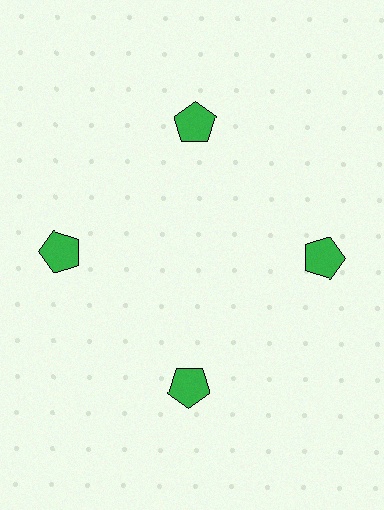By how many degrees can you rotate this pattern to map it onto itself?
The pattern maps onto itself every 90 degrees of rotation.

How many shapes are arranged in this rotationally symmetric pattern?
There are 4 shapes, arranged in 4 groups of 1.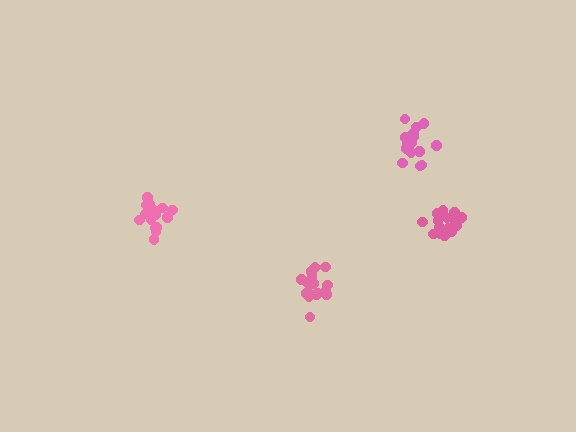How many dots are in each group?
Group 1: 17 dots, Group 2: 16 dots, Group 3: 15 dots, Group 4: 17 dots (65 total).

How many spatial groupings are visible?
There are 4 spatial groupings.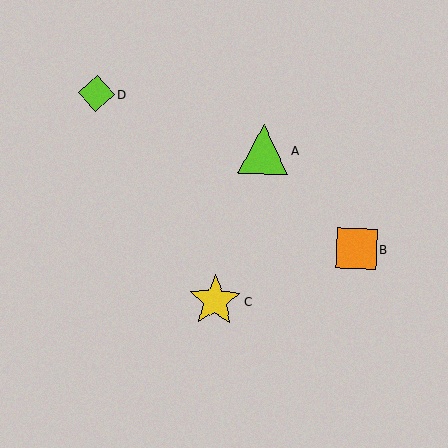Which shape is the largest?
The yellow star (labeled C) is the largest.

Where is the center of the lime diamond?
The center of the lime diamond is at (96, 94).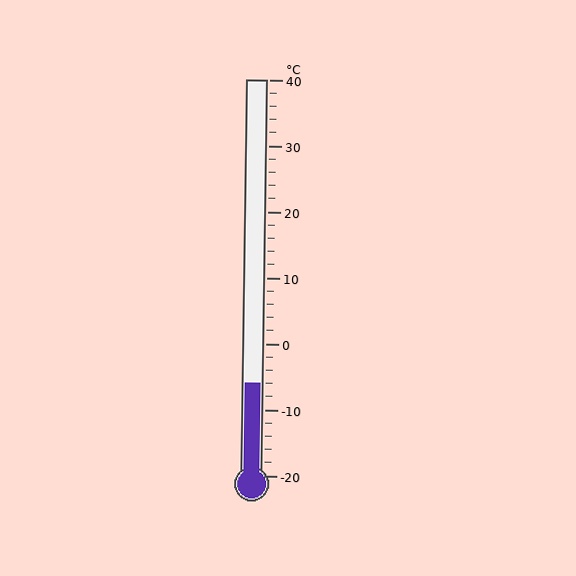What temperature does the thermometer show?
The thermometer shows approximately -6°C.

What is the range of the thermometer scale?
The thermometer scale ranges from -20°C to 40°C.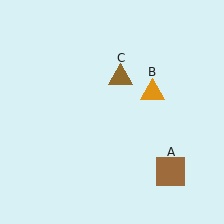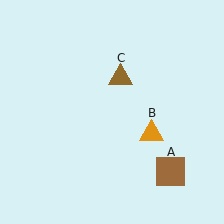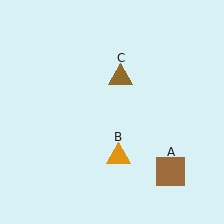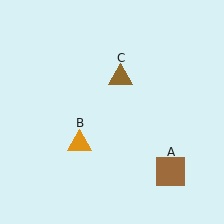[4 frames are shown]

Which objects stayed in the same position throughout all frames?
Brown square (object A) and brown triangle (object C) remained stationary.